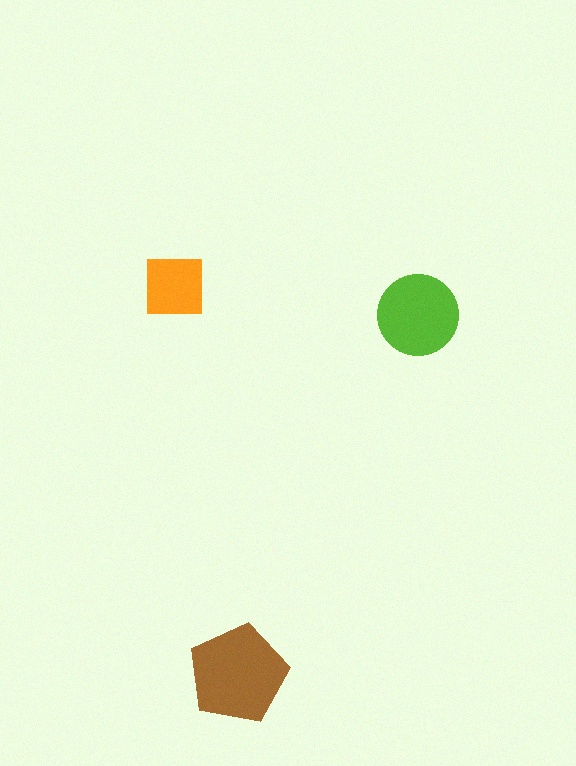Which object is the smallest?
The orange square.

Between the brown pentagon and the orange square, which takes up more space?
The brown pentagon.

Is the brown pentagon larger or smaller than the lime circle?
Larger.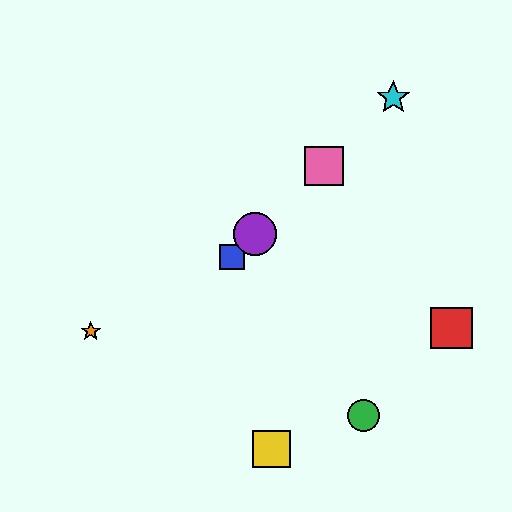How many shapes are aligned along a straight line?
4 shapes (the blue square, the purple circle, the cyan star, the pink square) are aligned along a straight line.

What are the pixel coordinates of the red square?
The red square is at (451, 328).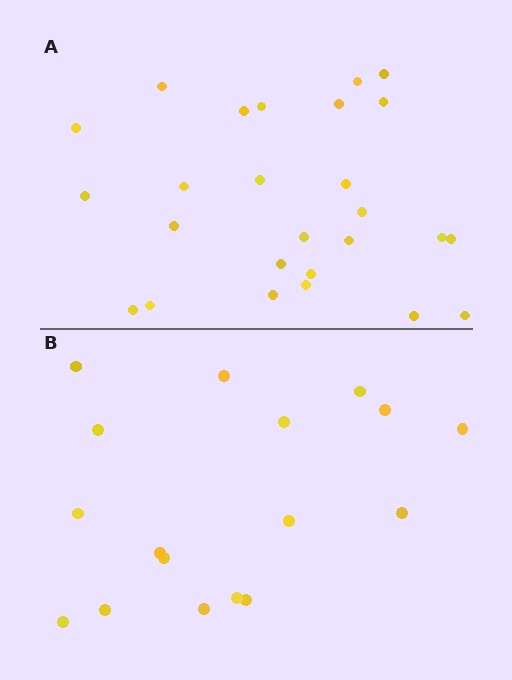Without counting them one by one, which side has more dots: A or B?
Region A (the top region) has more dots.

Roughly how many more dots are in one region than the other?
Region A has roughly 8 or so more dots than region B.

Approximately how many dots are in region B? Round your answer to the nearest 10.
About 20 dots. (The exact count is 17, which rounds to 20.)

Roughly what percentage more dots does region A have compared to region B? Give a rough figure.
About 55% more.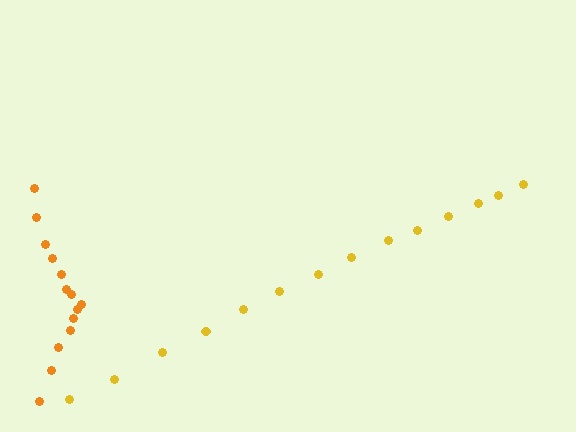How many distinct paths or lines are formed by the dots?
There are 2 distinct paths.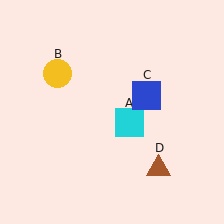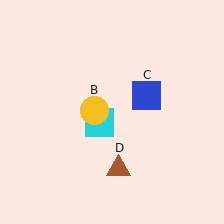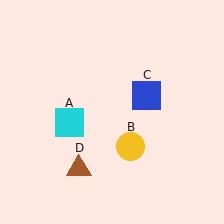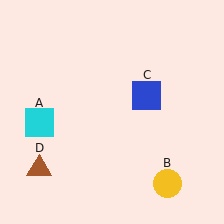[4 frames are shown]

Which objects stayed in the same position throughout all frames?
Blue square (object C) remained stationary.